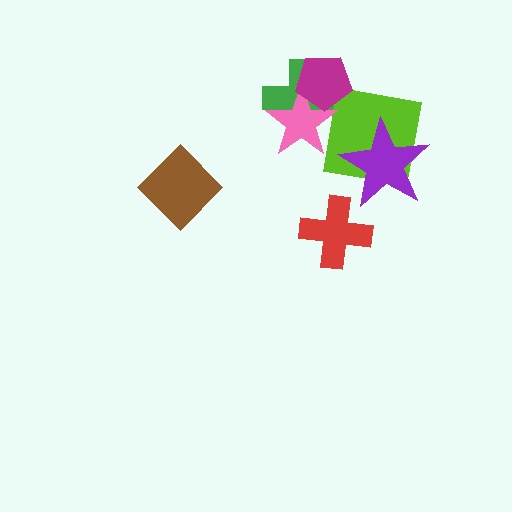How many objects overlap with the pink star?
2 objects overlap with the pink star.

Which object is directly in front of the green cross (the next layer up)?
The pink star is directly in front of the green cross.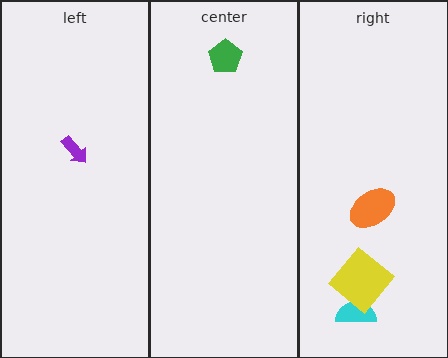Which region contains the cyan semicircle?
The right region.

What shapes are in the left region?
The purple arrow.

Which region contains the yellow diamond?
The right region.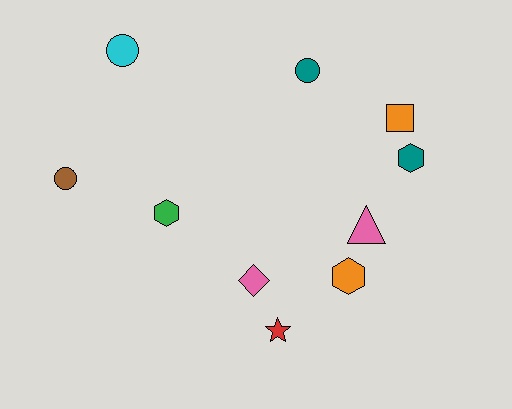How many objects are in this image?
There are 10 objects.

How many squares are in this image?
There is 1 square.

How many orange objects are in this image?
There are 2 orange objects.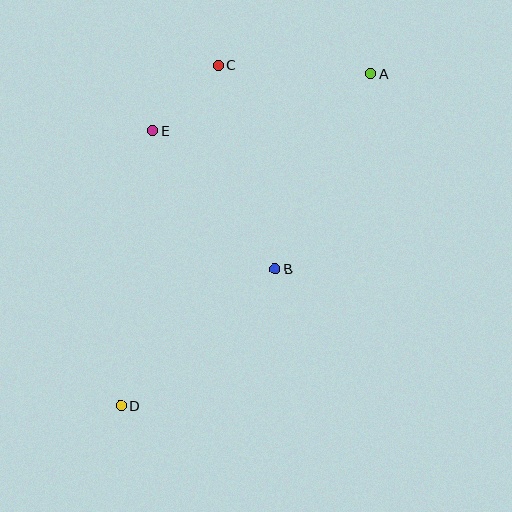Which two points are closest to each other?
Points C and E are closest to each other.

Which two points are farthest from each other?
Points A and D are farthest from each other.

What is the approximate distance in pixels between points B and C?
The distance between B and C is approximately 212 pixels.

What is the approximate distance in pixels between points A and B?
The distance between A and B is approximately 218 pixels.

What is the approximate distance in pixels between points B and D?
The distance between B and D is approximately 206 pixels.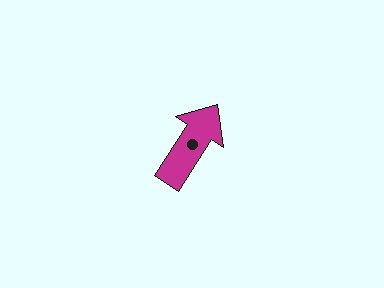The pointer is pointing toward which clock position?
Roughly 1 o'clock.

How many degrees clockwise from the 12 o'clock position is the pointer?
Approximately 33 degrees.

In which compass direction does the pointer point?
Northeast.